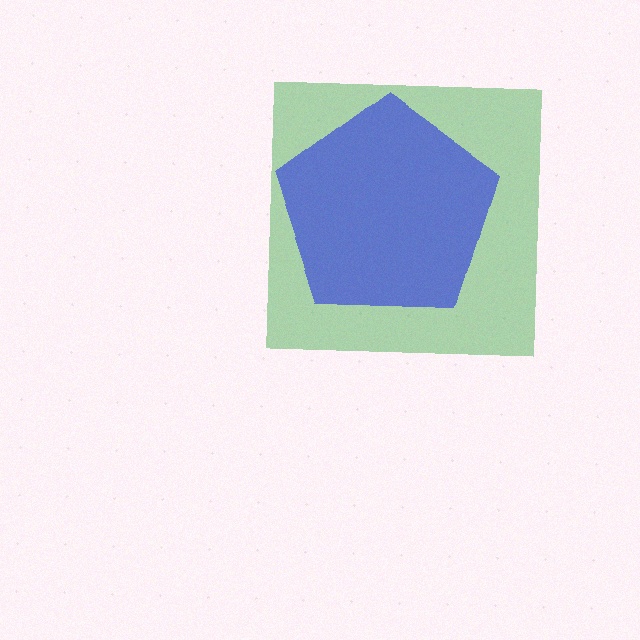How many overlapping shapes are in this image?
There are 2 overlapping shapes in the image.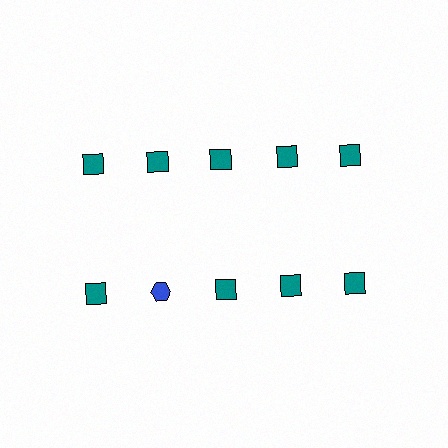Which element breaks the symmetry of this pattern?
The blue hexagon in the second row, second from left column breaks the symmetry. All other shapes are teal squares.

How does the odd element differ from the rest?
It differs in both color (blue instead of teal) and shape (hexagon instead of square).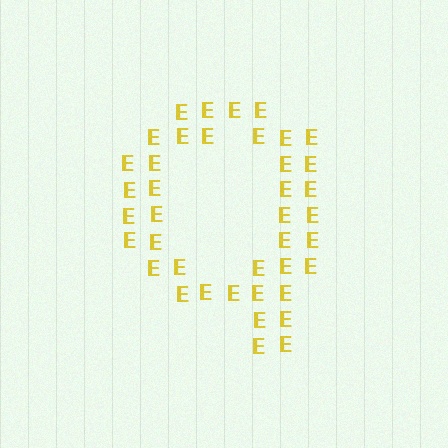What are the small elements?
The small elements are letter E's.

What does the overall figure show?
The overall figure shows the letter Q.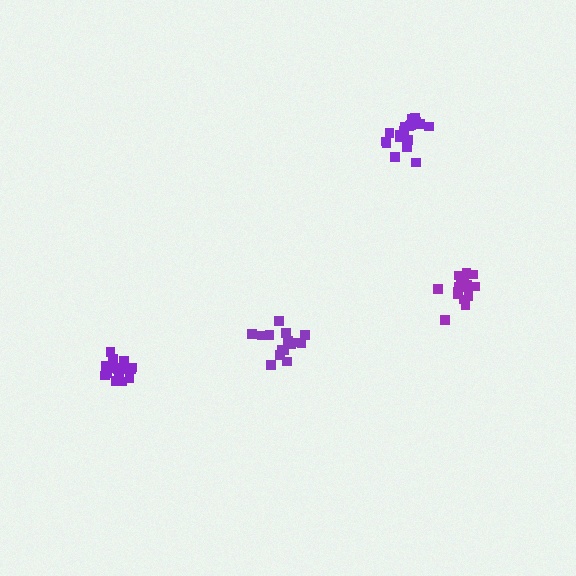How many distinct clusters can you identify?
There are 4 distinct clusters.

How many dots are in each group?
Group 1: 21 dots, Group 2: 16 dots, Group 3: 16 dots, Group 4: 20 dots (73 total).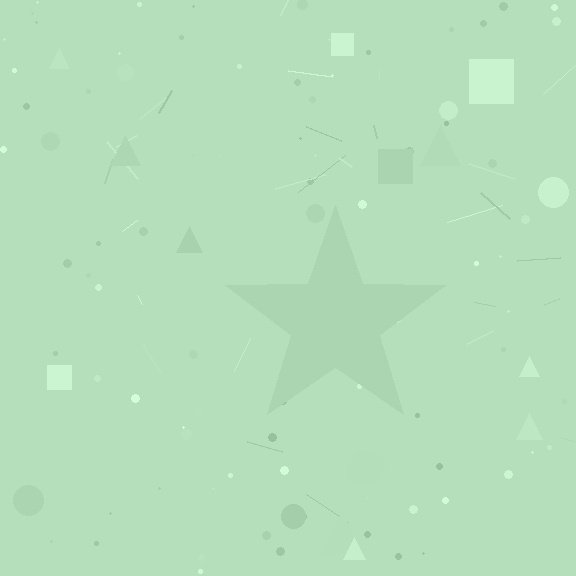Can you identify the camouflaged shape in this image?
The camouflaged shape is a star.